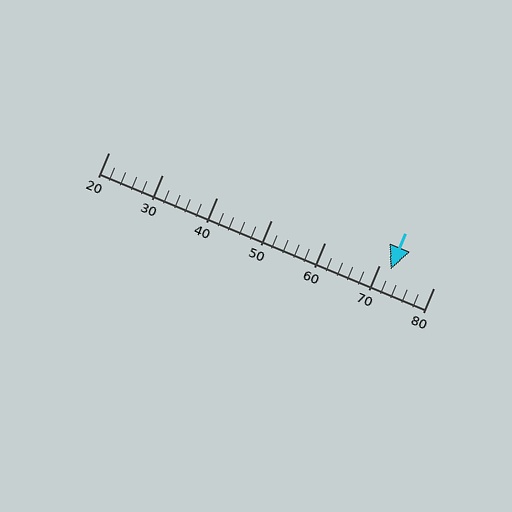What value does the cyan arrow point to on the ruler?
The cyan arrow points to approximately 72.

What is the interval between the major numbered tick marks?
The major tick marks are spaced 10 units apart.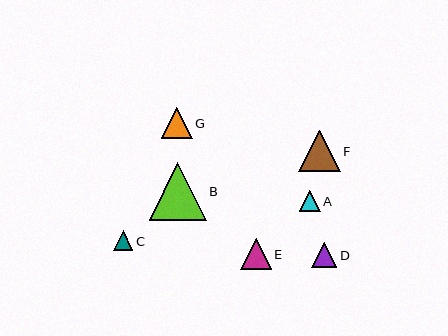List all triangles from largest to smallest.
From largest to smallest: B, F, G, E, D, A, C.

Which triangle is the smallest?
Triangle C is the smallest with a size of approximately 19 pixels.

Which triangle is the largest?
Triangle B is the largest with a size of approximately 57 pixels.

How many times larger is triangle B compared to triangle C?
Triangle B is approximately 2.9 times the size of triangle C.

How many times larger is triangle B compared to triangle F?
Triangle B is approximately 1.4 times the size of triangle F.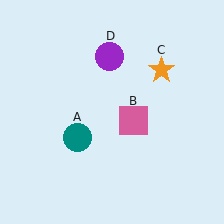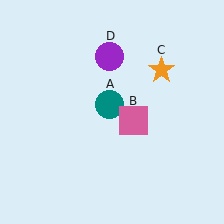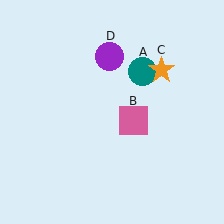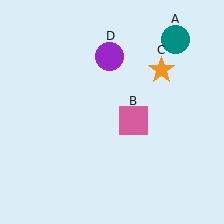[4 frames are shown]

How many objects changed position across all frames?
1 object changed position: teal circle (object A).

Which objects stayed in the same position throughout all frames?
Pink square (object B) and orange star (object C) and purple circle (object D) remained stationary.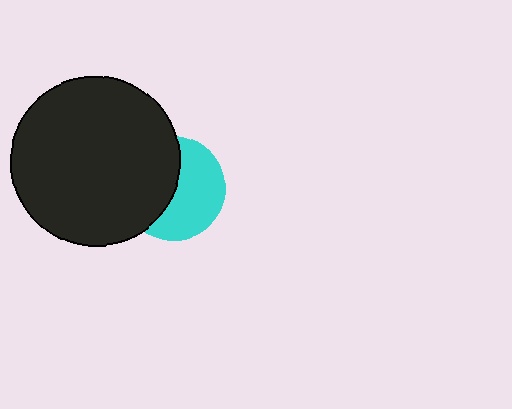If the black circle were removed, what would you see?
You would see the complete cyan circle.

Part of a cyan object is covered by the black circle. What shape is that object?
It is a circle.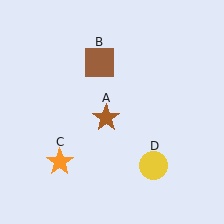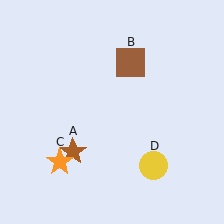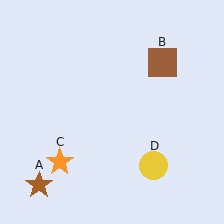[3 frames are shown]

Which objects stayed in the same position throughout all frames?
Orange star (object C) and yellow circle (object D) remained stationary.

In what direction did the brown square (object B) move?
The brown square (object B) moved right.